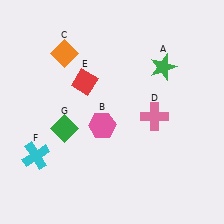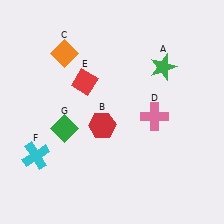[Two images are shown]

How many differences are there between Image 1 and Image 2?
There is 1 difference between the two images.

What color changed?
The hexagon (B) changed from pink in Image 1 to red in Image 2.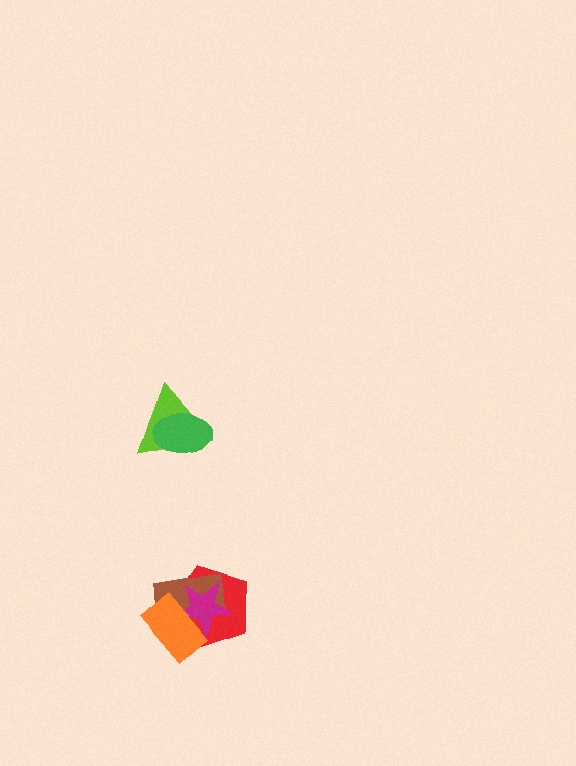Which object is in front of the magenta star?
The orange rectangle is in front of the magenta star.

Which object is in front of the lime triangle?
The green ellipse is in front of the lime triangle.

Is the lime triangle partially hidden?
Yes, it is partially covered by another shape.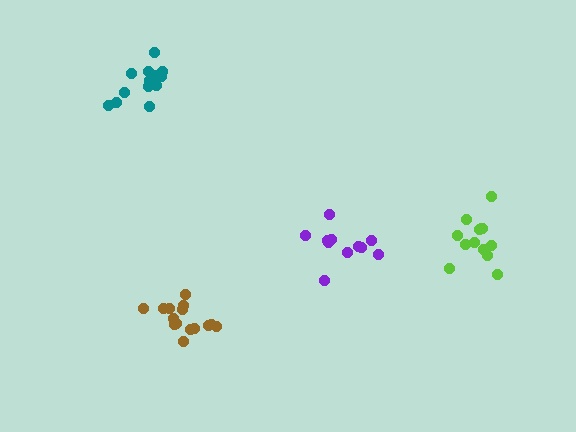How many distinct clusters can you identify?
There are 4 distinct clusters.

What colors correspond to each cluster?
The clusters are colored: purple, brown, lime, teal.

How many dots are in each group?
Group 1: 12 dots, Group 2: 15 dots, Group 3: 13 dots, Group 4: 13 dots (53 total).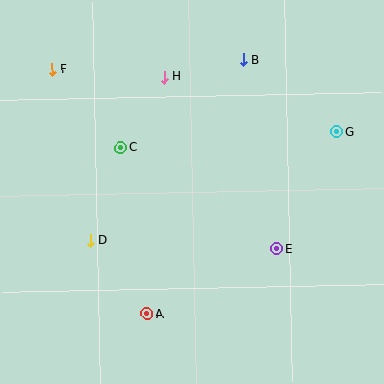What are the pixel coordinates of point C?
Point C is at (121, 147).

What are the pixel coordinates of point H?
Point H is at (164, 77).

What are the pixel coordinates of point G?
Point G is at (336, 132).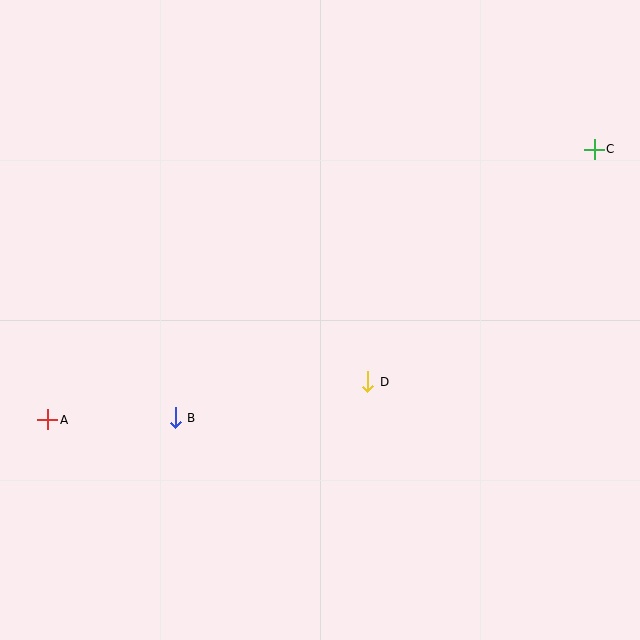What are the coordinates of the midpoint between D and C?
The midpoint between D and C is at (481, 265).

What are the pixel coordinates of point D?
Point D is at (368, 382).